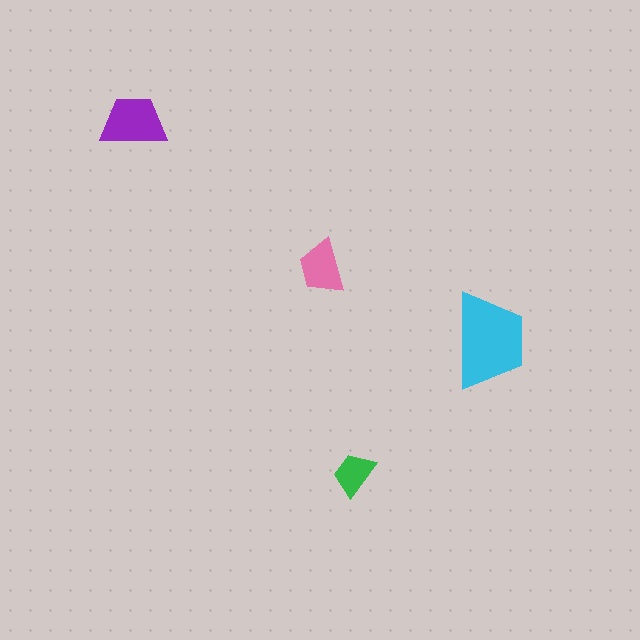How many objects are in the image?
There are 4 objects in the image.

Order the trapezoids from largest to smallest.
the cyan one, the purple one, the pink one, the green one.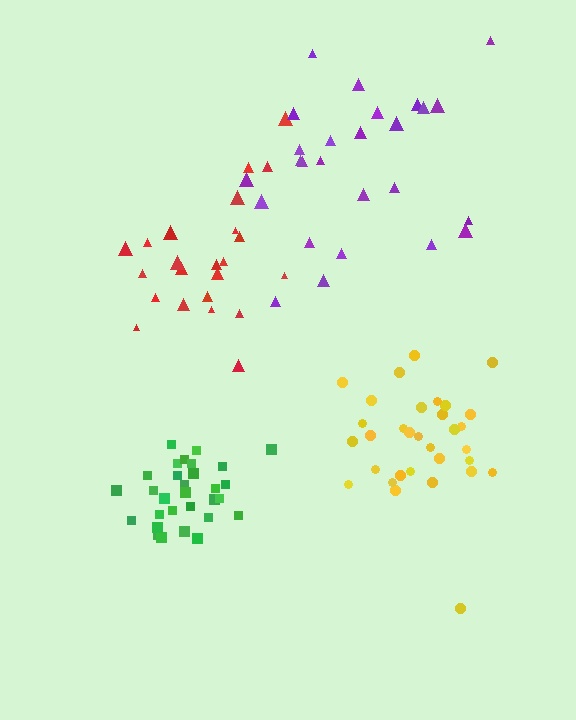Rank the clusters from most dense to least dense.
green, yellow, red, purple.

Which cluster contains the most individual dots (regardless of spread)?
Yellow (32).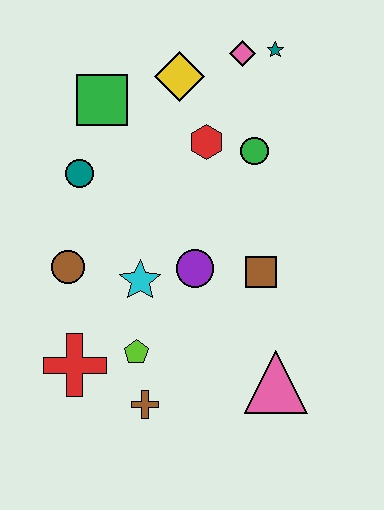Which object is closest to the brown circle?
The cyan star is closest to the brown circle.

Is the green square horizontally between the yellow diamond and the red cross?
Yes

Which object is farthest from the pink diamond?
The brown cross is farthest from the pink diamond.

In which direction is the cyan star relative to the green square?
The cyan star is below the green square.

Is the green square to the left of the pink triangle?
Yes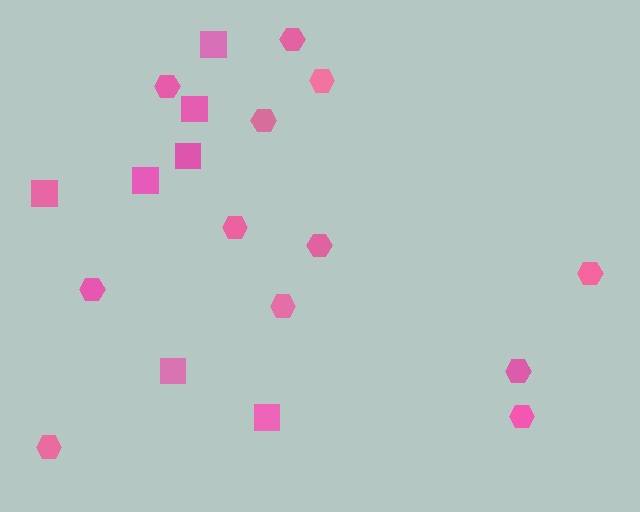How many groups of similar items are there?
There are 2 groups: one group of squares (7) and one group of hexagons (12).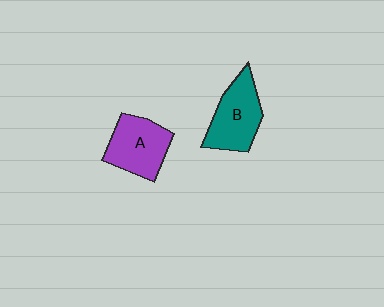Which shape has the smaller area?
Shape A (purple).